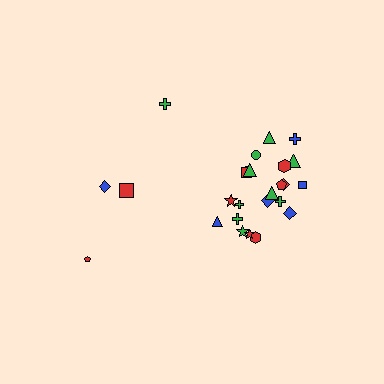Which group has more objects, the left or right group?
The right group.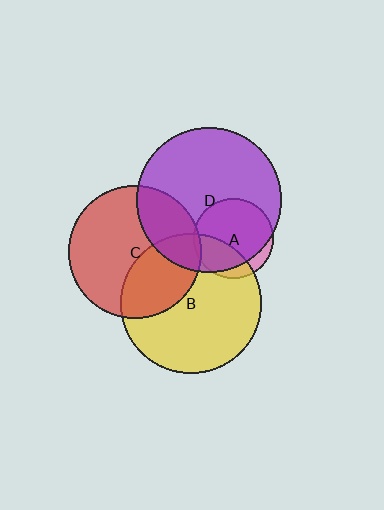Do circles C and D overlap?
Yes.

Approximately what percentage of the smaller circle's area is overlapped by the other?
Approximately 25%.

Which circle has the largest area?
Circle D (purple).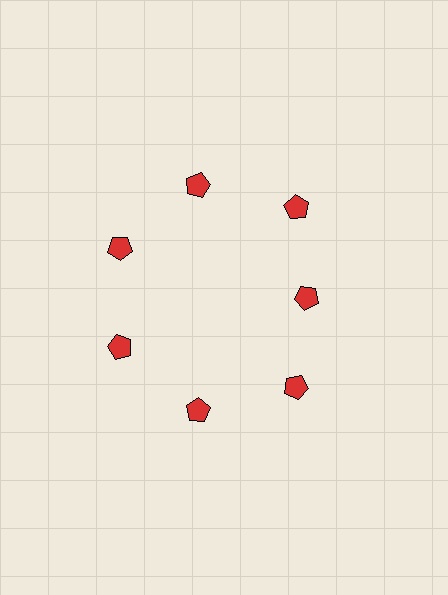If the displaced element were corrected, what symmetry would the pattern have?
It would have 7-fold rotational symmetry — the pattern would map onto itself every 51 degrees.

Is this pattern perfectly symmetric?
No. The 7 red pentagons are arranged in a ring, but one element near the 3 o'clock position is pulled inward toward the center, breaking the 7-fold rotational symmetry.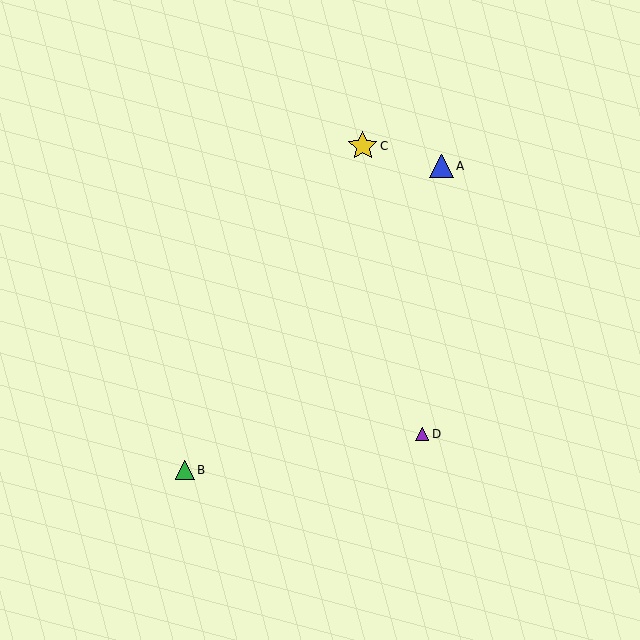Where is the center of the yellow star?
The center of the yellow star is at (363, 146).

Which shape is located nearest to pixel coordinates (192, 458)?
The green triangle (labeled B) at (185, 470) is nearest to that location.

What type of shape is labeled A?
Shape A is a blue triangle.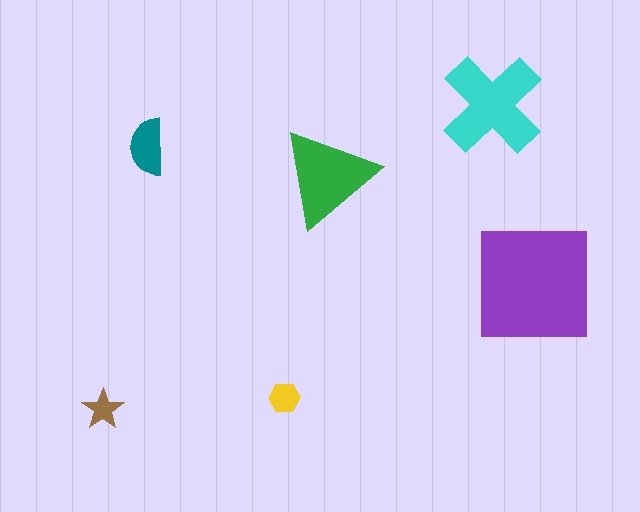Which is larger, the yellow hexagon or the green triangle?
The green triangle.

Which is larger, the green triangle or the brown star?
The green triangle.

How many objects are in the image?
There are 6 objects in the image.